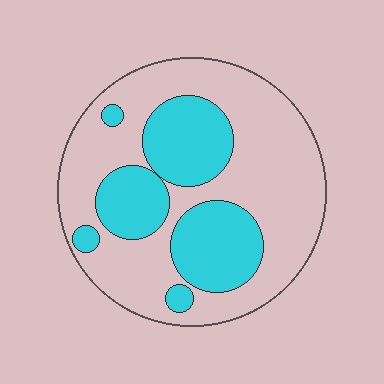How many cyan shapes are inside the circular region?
6.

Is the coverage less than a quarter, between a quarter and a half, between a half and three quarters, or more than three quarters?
Between a quarter and a half.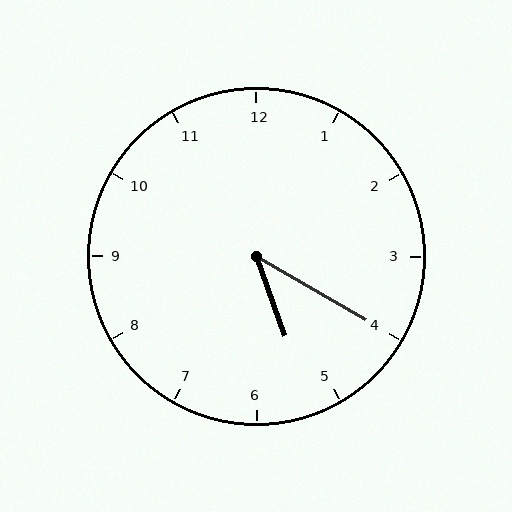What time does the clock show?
5:20.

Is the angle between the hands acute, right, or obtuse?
It is acute.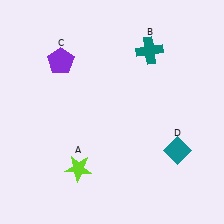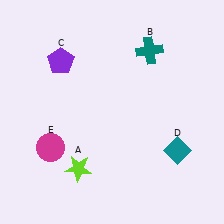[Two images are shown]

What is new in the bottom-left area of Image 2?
A magenta circle (E) was added in the bottom-left area of Image 2.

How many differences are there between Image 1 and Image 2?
There is 1 difference between the two images.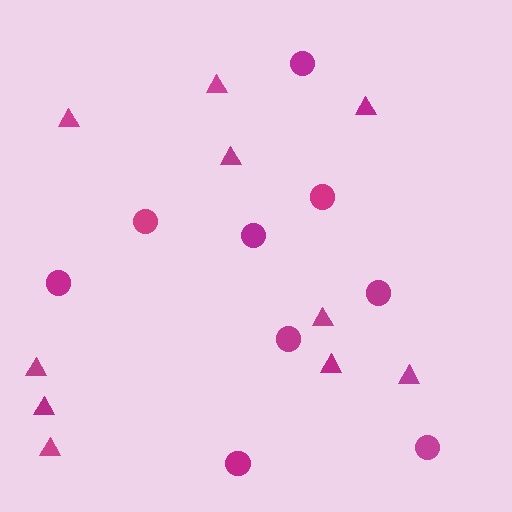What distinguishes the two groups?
There are 2 groups: one group of circles (9) and one group of triangles (10).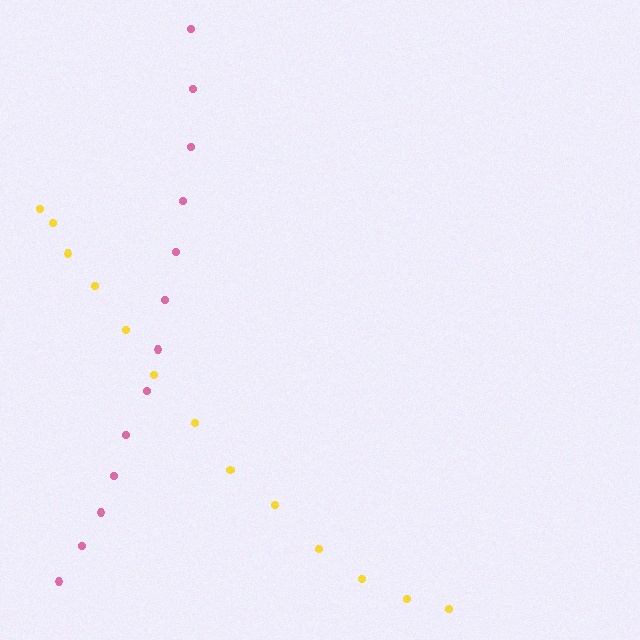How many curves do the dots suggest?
There are 2 distinct paths.